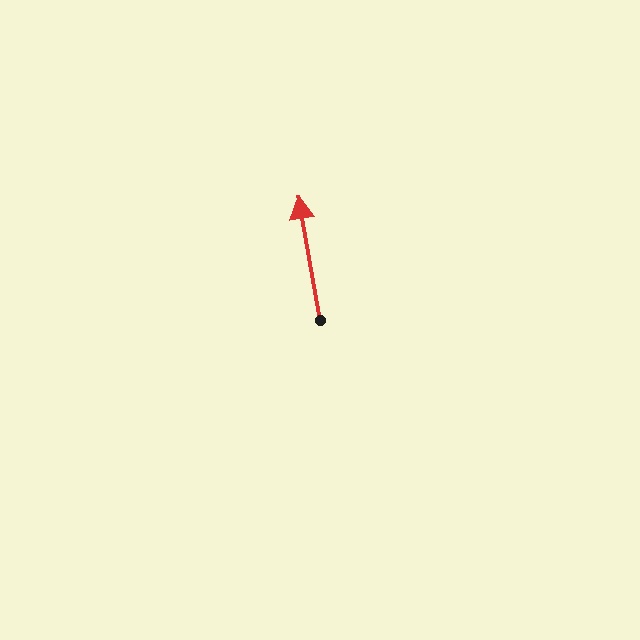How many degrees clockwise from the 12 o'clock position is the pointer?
Approximately 350 degrees.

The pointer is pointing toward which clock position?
Roughly 12 o'clock.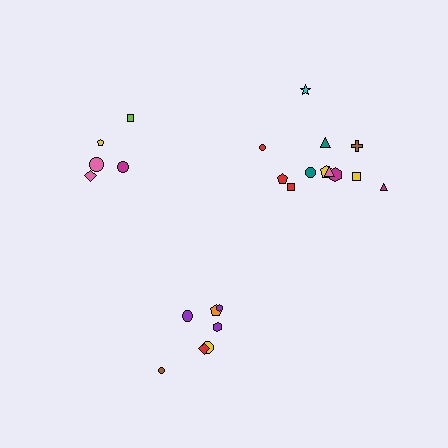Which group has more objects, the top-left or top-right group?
The top-right group.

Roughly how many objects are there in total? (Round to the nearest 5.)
Roughly 25 objects in total.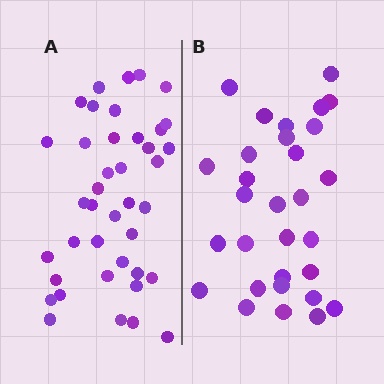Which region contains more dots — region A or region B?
Region A (the left region) has more dots.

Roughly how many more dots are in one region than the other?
Region A has roughly 10 or so more dots than region B.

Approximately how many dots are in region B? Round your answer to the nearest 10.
About 30 dots.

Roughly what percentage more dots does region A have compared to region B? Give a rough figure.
About 35% more.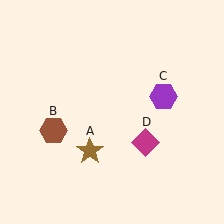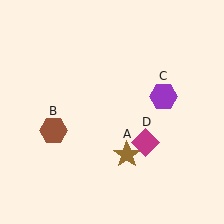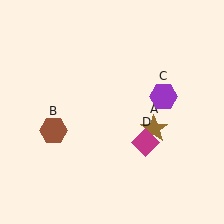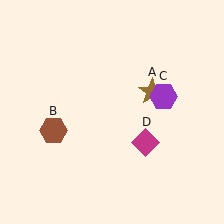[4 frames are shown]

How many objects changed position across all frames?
1 object changed position: brown star (object A).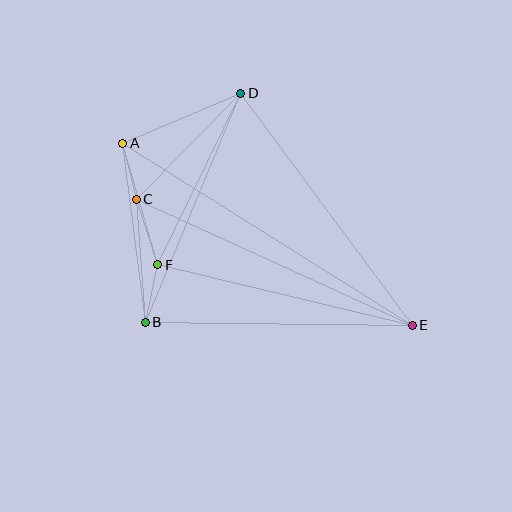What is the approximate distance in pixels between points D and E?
The distance between D and E is approximately 289 pixels.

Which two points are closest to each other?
Points A and C are closest to each other.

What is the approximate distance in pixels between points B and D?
The distance between B and D is approximately 248 pixels.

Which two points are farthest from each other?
Points A and E are farthest from each other.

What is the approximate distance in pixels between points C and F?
The distance between C and F is approximately 69 pixels.